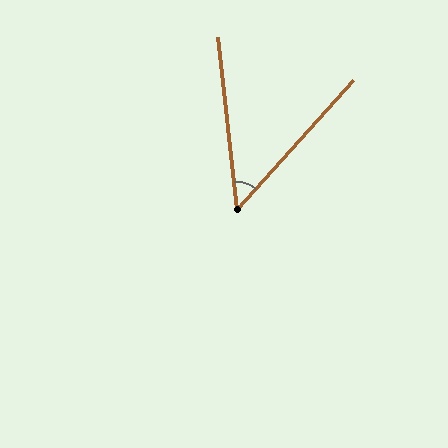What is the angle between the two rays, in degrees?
Approximately 48 degrees.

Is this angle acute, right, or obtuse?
It is acute.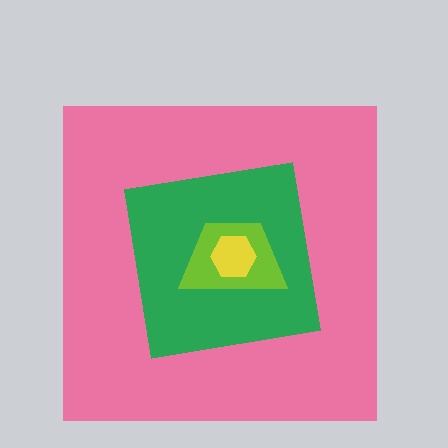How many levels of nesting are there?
4.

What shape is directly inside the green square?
The lime trapezoid.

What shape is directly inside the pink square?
The green square.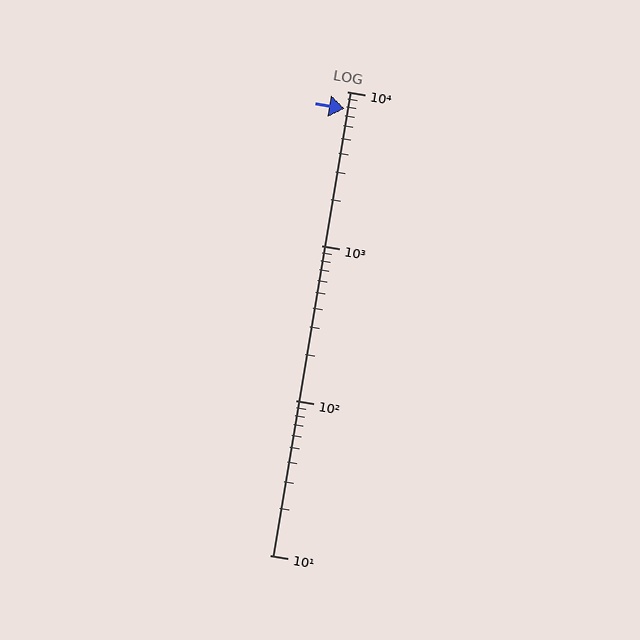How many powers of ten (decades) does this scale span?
The scale spans 3 decades, from 10 to 10000.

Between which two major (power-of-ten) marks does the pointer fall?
The pointer is between 1000 and 10000.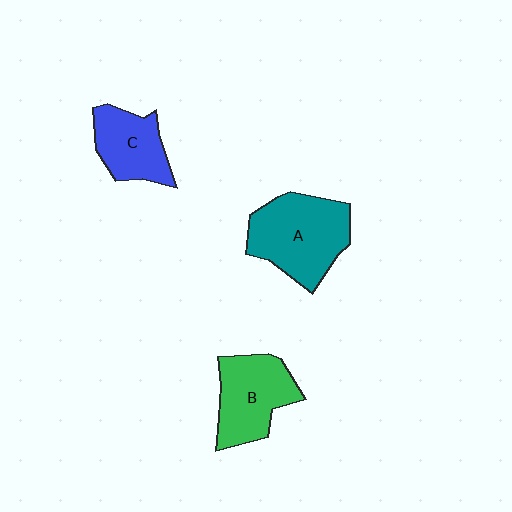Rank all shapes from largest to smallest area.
From largest to smallest: A (teal), B (green), C (blue).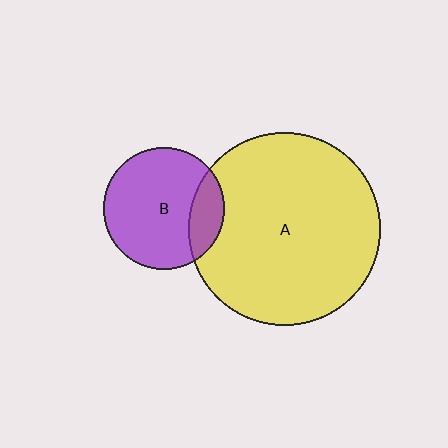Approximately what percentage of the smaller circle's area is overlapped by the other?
Approximately 20%.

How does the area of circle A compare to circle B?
Approximately 2.5 times.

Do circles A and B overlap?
Yes.